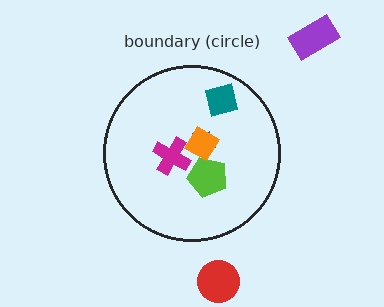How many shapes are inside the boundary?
5 inside, 2 outside.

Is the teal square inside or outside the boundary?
Inside.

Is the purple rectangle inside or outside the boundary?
Outside.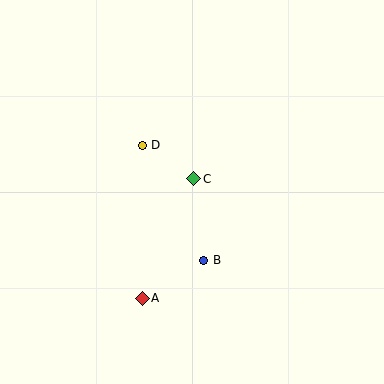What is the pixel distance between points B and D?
The distance between B and D is 130 pixels.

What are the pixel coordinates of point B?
Point B is at (204, 260).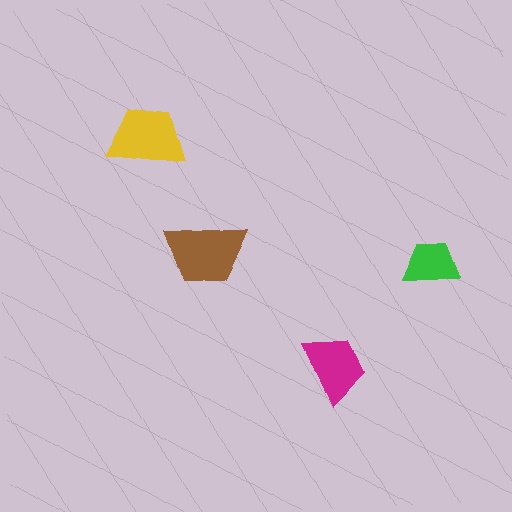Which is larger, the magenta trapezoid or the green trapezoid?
The magenta one.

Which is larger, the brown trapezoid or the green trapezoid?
The brown one.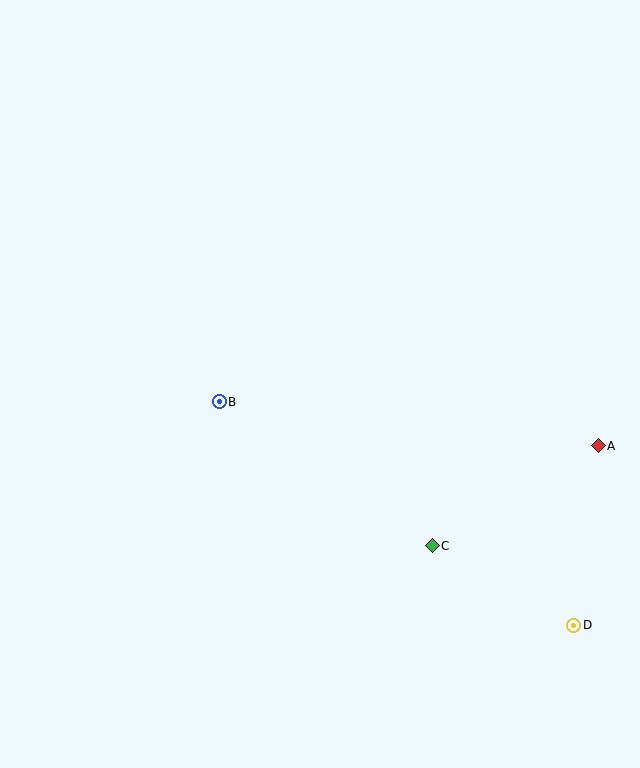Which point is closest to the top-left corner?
Point B is closest to the top-left corner.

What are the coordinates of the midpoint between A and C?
The midpoint between A and C is at (515, 496).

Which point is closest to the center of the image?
Point B at (219, 402) is closest to the center.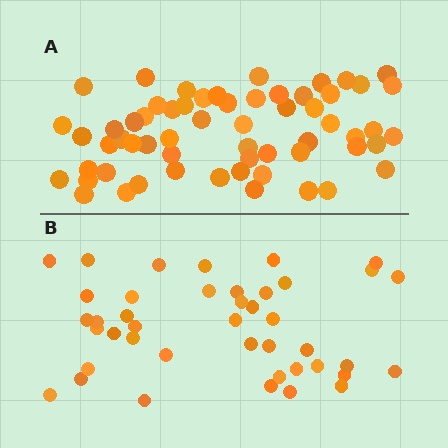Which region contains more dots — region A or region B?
Region A (the top region) has more dots.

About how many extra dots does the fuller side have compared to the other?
Region A has approximately 20 more dots than region B.